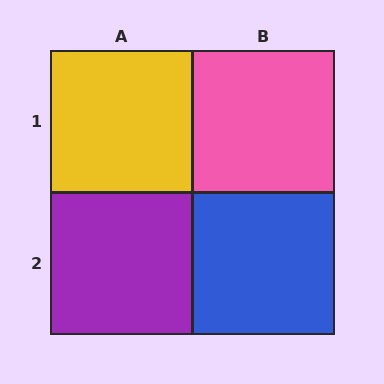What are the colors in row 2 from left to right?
Purple, blue.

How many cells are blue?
1 cell is blue.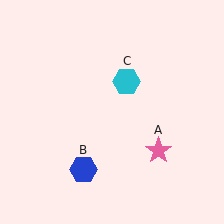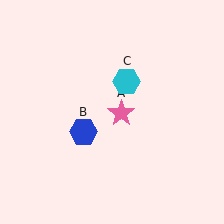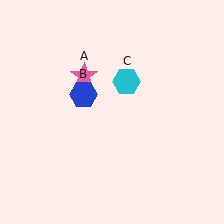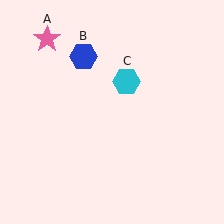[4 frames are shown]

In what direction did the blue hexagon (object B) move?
The blue hexagon (object B) moved up.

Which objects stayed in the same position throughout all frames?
Cyan hexagon (object C) remained stationary.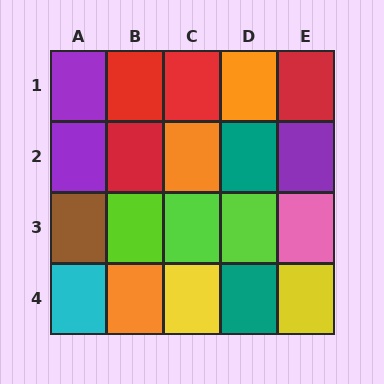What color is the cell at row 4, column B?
Orange.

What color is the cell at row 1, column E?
Red.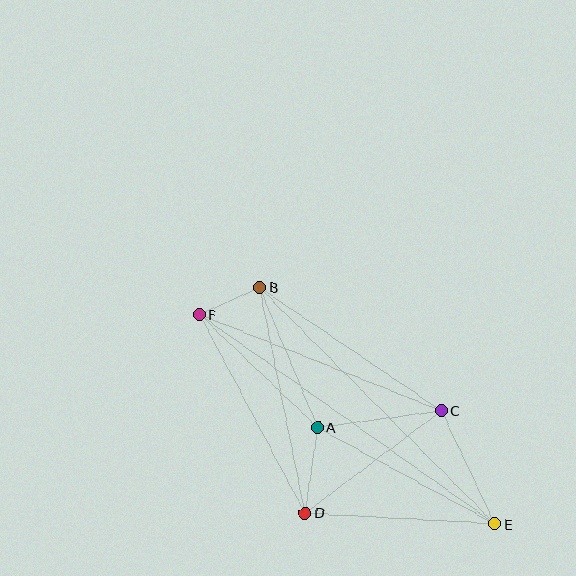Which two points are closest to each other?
Points B and F are closest to each other.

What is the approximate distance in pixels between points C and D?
The distance between C and D is approximately 170 pixels.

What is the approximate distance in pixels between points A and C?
The distance between A and C is approximately 125 pixels.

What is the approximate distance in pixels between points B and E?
The distance between B and E is approximately 333 pixels.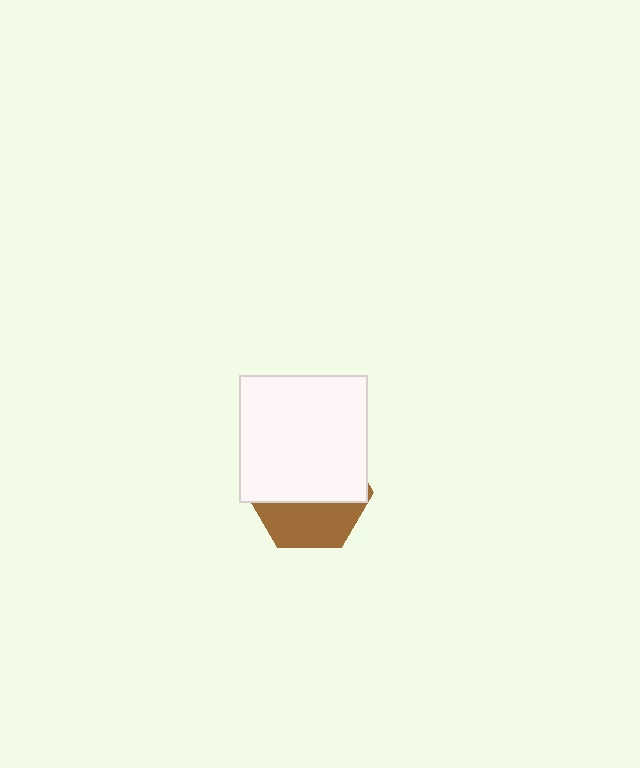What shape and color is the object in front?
The object in front is a white square.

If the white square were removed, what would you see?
You would see the complete brown hexagon.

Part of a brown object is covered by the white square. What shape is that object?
It is a hexagon.